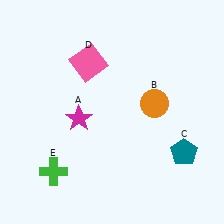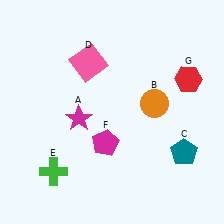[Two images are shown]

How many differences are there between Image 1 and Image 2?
There are 2 differences between the two images.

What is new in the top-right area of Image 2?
A red hexagon (G) was added in the top-right area of Image 2.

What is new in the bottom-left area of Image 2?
A magenta pentagon (F) was added in the bottom-left area of Image 2.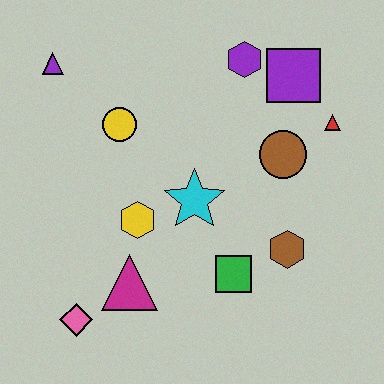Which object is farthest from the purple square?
The pink diamond is farthest from the purple square.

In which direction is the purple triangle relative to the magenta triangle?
The purple triangle is above the magenta triangle.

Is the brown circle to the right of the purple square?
No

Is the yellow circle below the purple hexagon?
Yes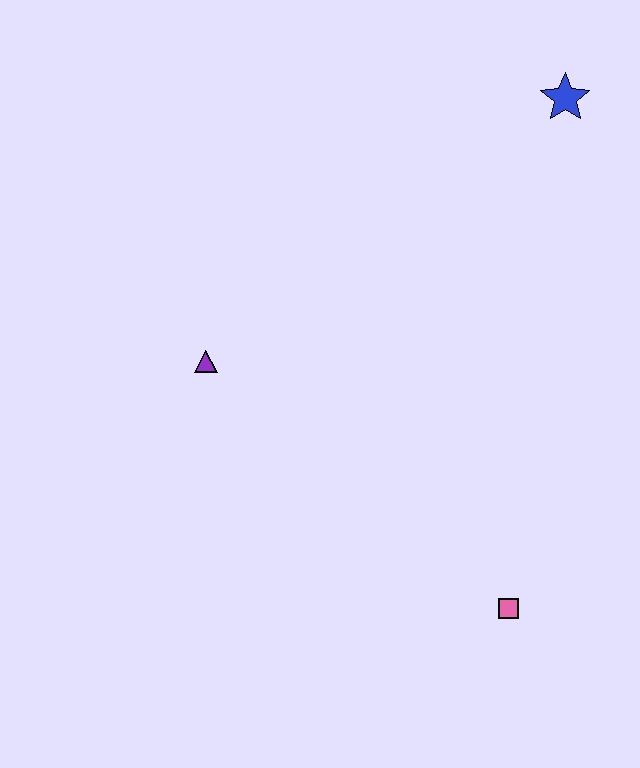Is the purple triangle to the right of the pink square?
No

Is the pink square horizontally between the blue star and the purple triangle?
Yes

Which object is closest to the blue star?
The purple triangle is closest to the blue star.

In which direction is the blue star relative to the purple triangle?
The blue star is to the right of the purple triangle.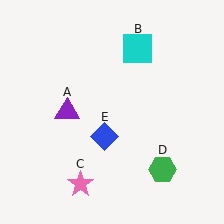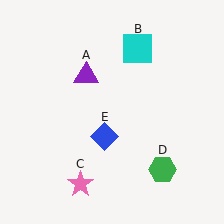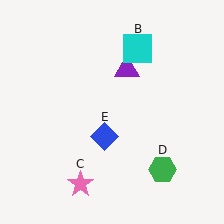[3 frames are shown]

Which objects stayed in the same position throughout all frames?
Cyan square (object B) and pink star (object C) and green hexagon (object D) and blue diamond (object E) remained stationary.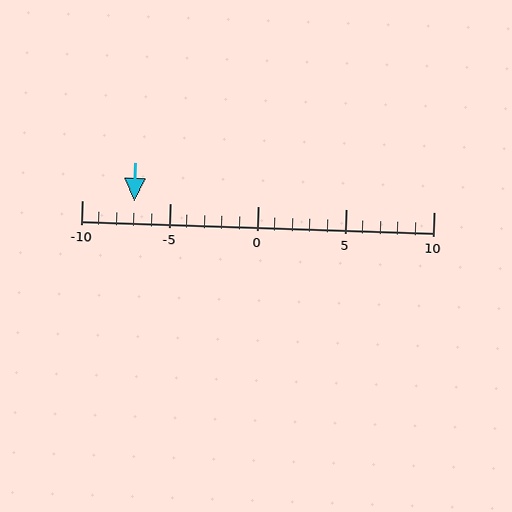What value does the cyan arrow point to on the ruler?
The cyan arrow points to approximately -7.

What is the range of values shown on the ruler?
The ruler shows values from -10 to 10.